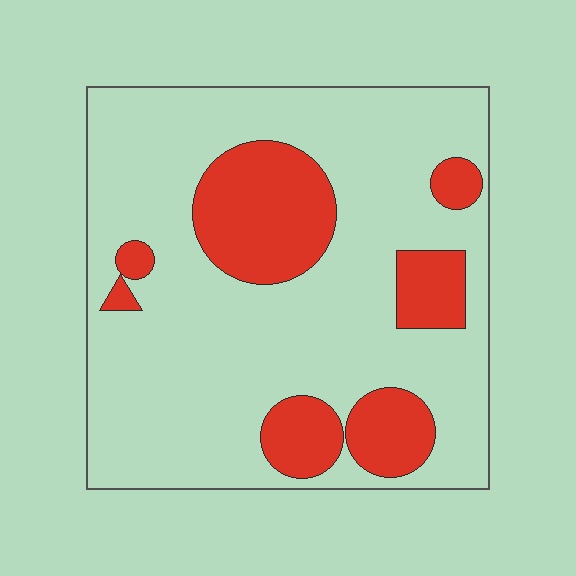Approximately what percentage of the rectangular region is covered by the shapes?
Approximately 25%.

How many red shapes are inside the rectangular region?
7.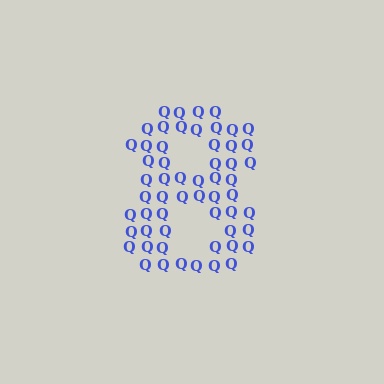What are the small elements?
The small elements are letter Q's.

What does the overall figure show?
The overall figure shows the digit 8.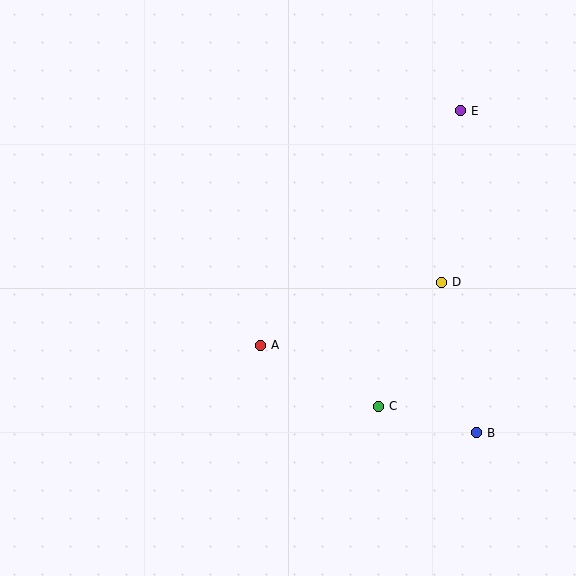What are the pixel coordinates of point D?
Point D is at (442, 282).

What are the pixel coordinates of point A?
Point A is at (261, 345).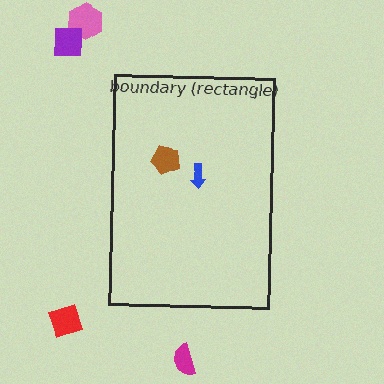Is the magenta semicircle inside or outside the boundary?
Outside.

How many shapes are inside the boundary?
2 inside, 4 outside.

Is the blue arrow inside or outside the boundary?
Inside.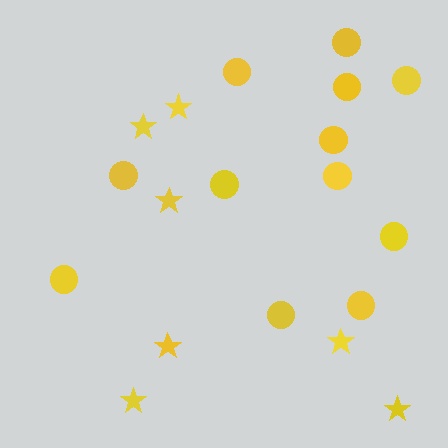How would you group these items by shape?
There are 2 groups: one group of stars (7) and one group of circles (12).